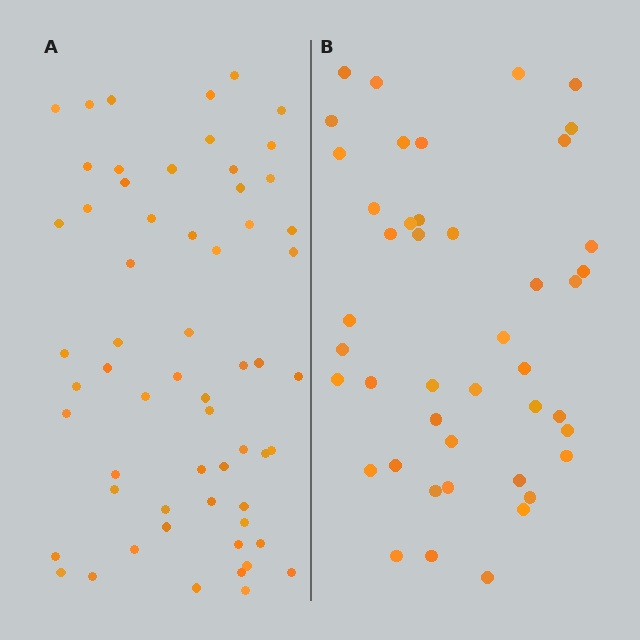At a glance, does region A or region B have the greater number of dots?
Region A (the left region) has more dots.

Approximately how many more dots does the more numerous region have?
Region A has approximately 15 more dots than region B.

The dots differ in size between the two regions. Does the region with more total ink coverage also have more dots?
No. Region B has more total ink coverage because its dots are larger, but region A actually contains more individual dots. Total area can be misleading — the number of items is what matters here.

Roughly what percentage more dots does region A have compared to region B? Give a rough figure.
About 35% more.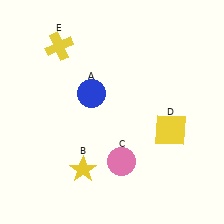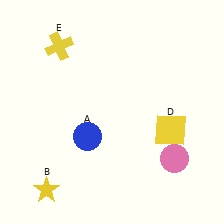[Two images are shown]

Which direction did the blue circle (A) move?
The blue circle (A) moved down.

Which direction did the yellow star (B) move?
The yellow star (B) moved left.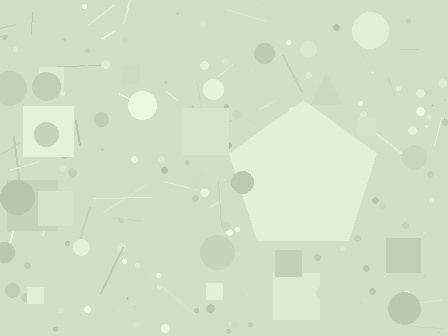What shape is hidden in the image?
A pentagon is hidden in the image.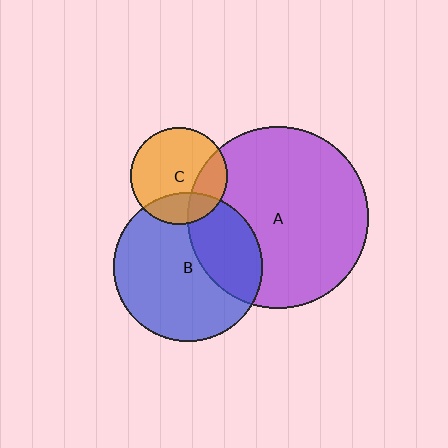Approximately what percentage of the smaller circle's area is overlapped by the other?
Approximately 30%.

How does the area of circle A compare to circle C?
Approximately 3.5 times.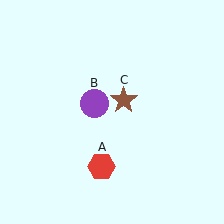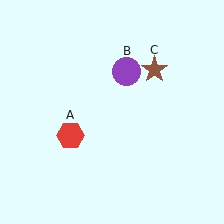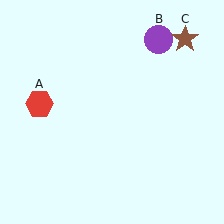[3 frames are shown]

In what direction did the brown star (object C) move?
The brown star (object C) moved up and to the right.